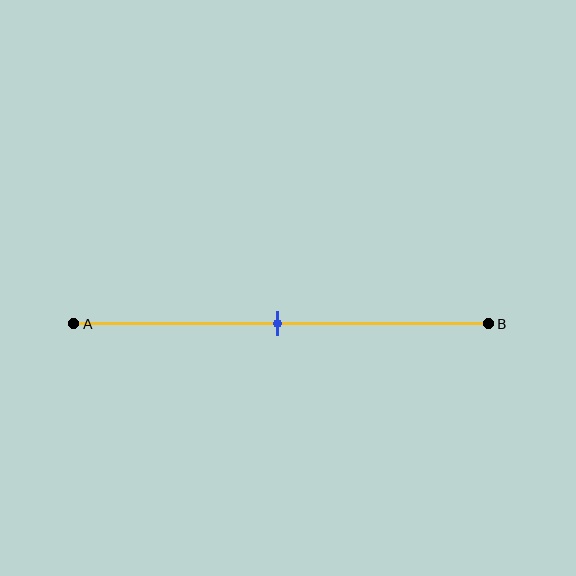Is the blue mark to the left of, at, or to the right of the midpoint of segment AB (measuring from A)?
The blue mark is approximately at the midpoint of segment AB.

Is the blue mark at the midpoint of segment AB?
Yes, the mark is approximately at the midpoint.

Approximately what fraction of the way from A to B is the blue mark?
The blue mark is approximately 50% of the way from A to B.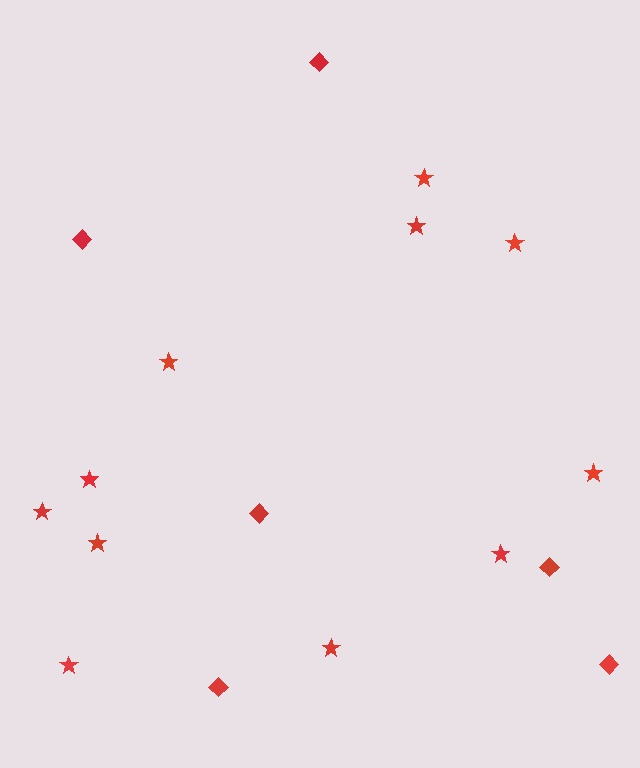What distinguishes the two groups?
There are 2 groups: one group of stars (11) and one group of diamonds (6).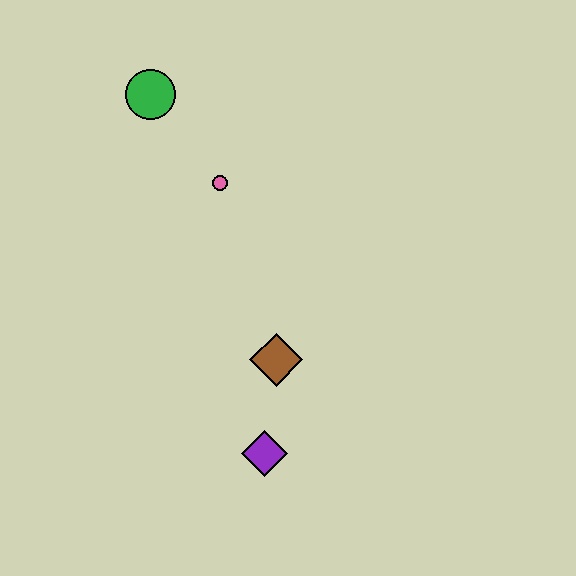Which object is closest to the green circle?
The pink circle is closest to the green circle.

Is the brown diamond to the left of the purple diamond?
No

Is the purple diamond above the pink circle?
No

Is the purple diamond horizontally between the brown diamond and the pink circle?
Yes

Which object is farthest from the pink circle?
The purple diamond is farthest from the pink circle.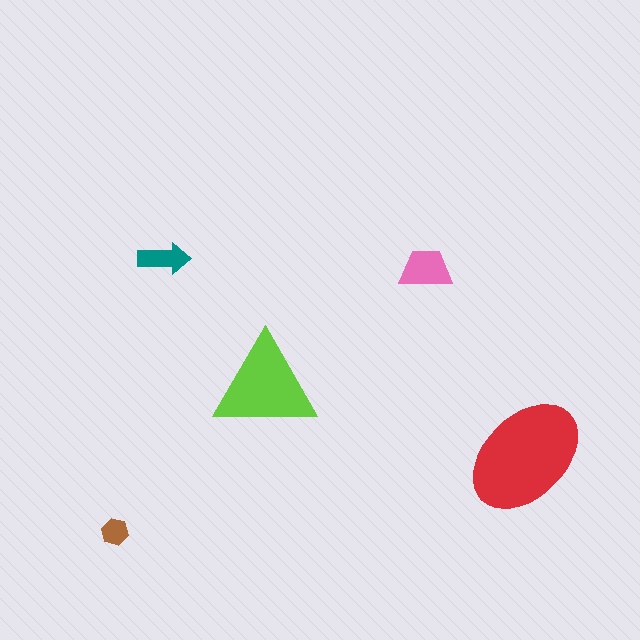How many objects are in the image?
There are 5 objects in the image.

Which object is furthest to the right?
The red ellipse is rightmost.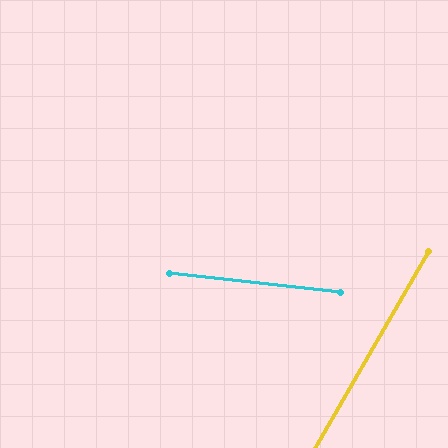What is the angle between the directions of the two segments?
Approximately 67 degrees.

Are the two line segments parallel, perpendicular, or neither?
Neither parallel nor perpendicular — they differ by about 67°.